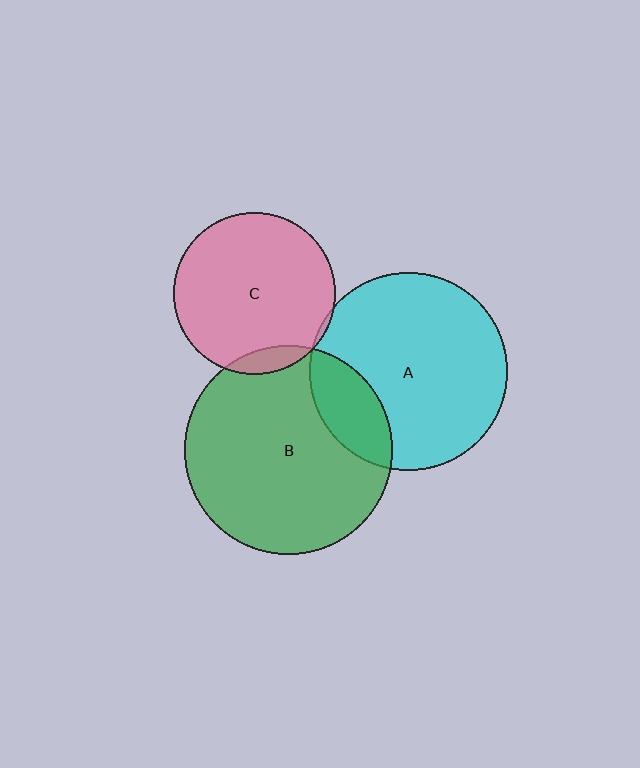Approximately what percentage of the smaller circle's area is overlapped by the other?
Approximately 10%.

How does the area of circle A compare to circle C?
Approximately 1.5 times.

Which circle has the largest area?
Circle B (green).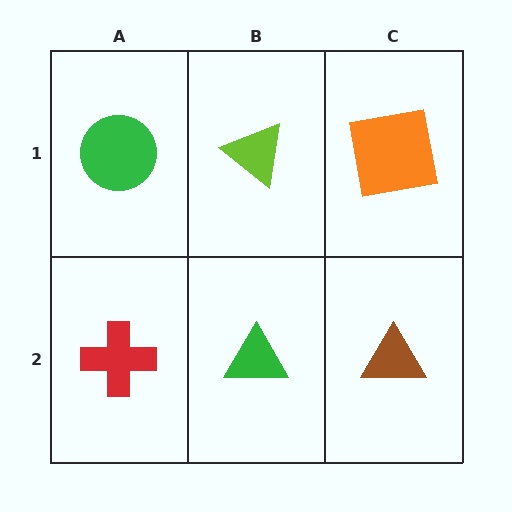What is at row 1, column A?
A green circle.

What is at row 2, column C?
A brown triangle.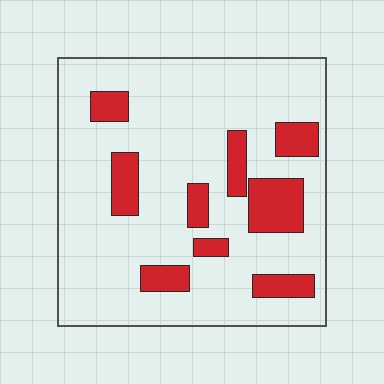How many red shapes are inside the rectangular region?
9.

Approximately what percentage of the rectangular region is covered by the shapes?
Approximately 20%.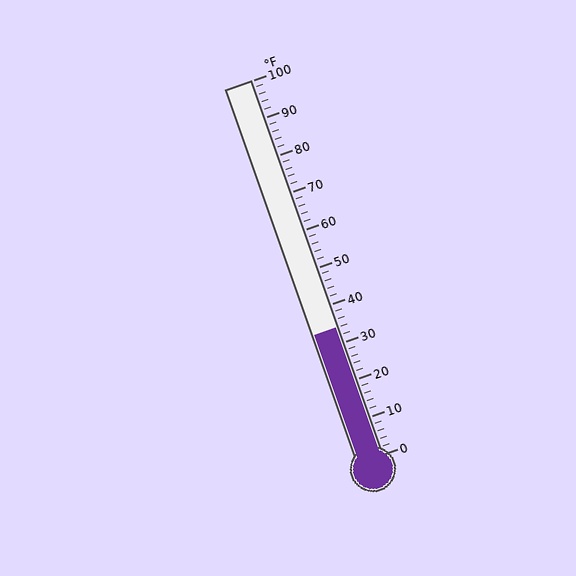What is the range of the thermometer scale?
The thermometer scale ranges from 0°F to 100°F.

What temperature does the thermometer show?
The thermometer shows approximately 34°F.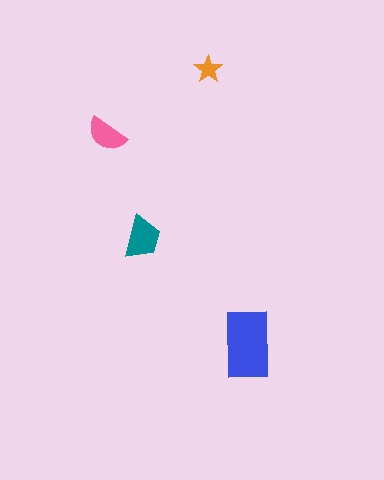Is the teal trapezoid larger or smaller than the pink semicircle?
Larger.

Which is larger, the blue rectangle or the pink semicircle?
The blue rectangle.